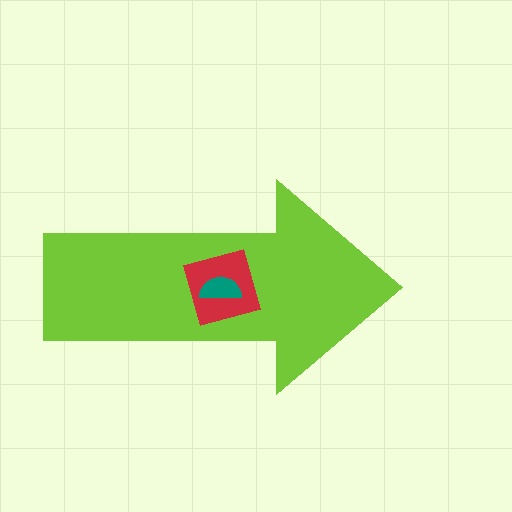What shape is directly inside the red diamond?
The teal semicircle.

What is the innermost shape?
The teal semicircle.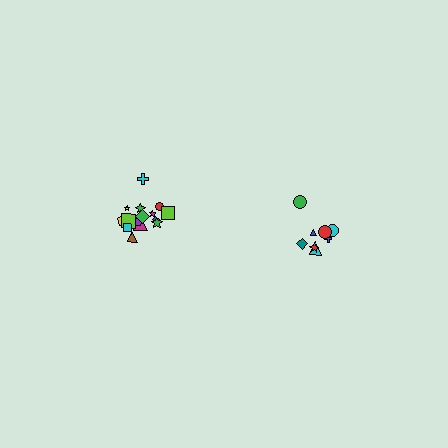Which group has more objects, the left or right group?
The left group.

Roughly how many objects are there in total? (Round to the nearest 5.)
Roughly 25 objects in total.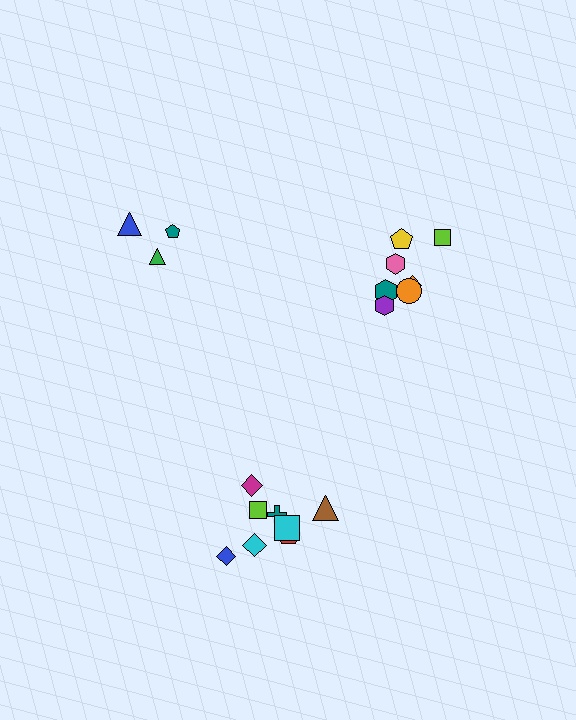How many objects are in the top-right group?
There are 7 objects.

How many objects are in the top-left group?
There are 3 objects.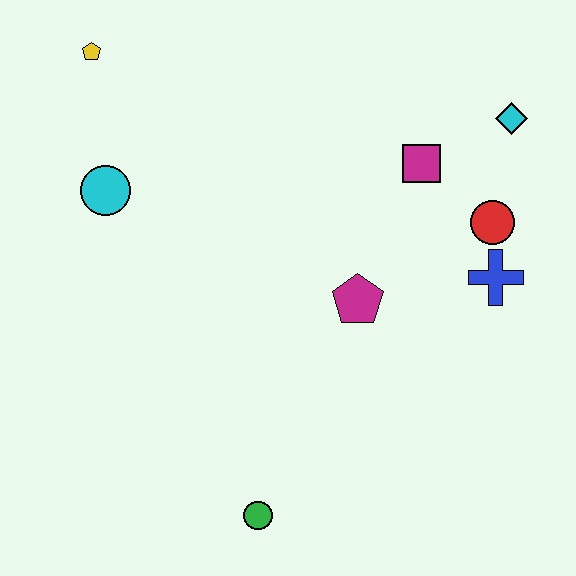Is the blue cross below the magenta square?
Yes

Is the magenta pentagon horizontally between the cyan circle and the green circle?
No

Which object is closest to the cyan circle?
The yellow pentagon is closest to the cyan circle.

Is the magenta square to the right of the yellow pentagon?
Yes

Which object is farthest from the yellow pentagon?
The green circle is farthest from the yellow pentagon.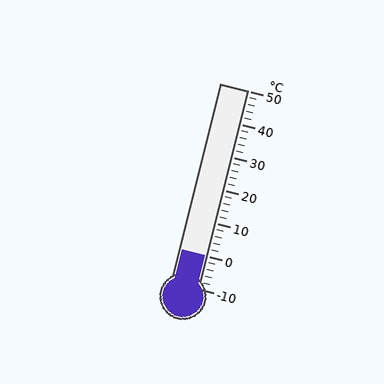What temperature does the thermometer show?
The thermometer shows approximately 0°C.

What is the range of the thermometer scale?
The thermometer scale ranges from -10°C to 50°C.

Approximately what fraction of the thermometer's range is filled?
The thermometer is filled to approximately 15% of its range.